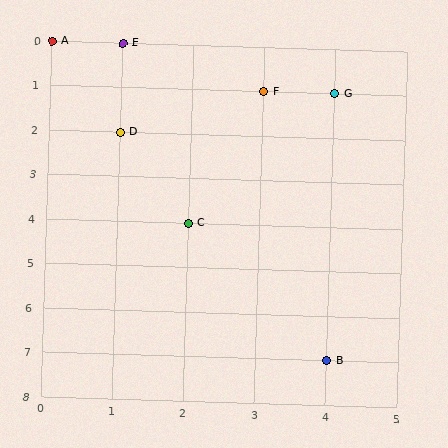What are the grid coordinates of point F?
Point F is at grid coordinates (3, 1).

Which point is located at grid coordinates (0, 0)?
Point A is at (0, 0).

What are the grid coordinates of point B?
Point B is at grid coordinates (4, 7).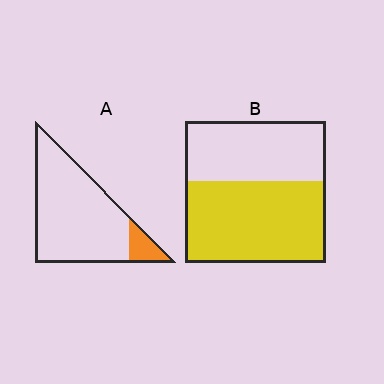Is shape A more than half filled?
No.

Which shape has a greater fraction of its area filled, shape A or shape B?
Shape B.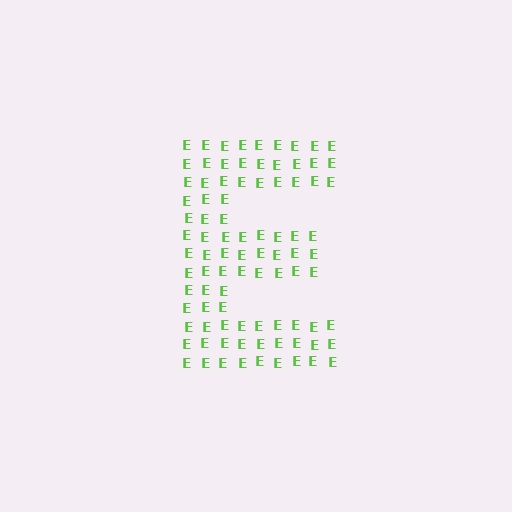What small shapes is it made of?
It is made of small letter E's.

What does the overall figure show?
The overall figure shows the letter E.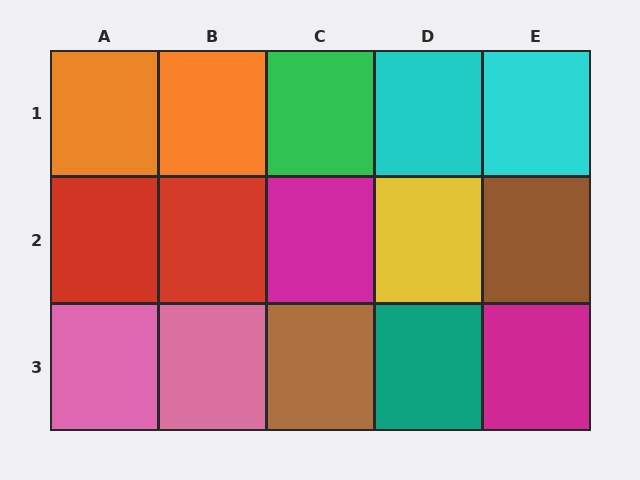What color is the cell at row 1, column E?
Cyan.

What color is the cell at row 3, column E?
Magenta.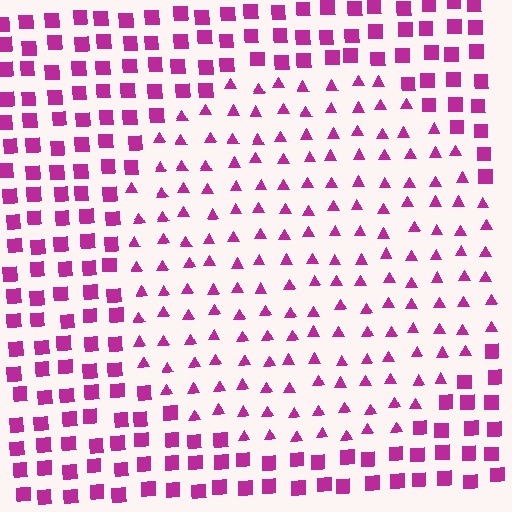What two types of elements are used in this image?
The image uses triangles inside the circle region and squares outside it.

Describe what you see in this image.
The image is filled with small magenta elements arranged in a uniform grid. A circle-shaped region contains triangles, while the surrounding area contains squares. The boundary is defined purely by the change in element shape.